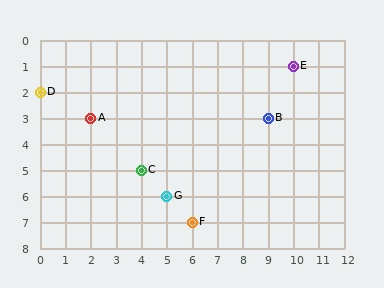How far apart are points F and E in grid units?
Points F and E are 4 columns and 6 rows apart (about 7.2 grid units diagonally).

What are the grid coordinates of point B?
Point B is at grid coordinates (9, 3).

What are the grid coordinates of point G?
Point G is at grid coordinates (5, 6).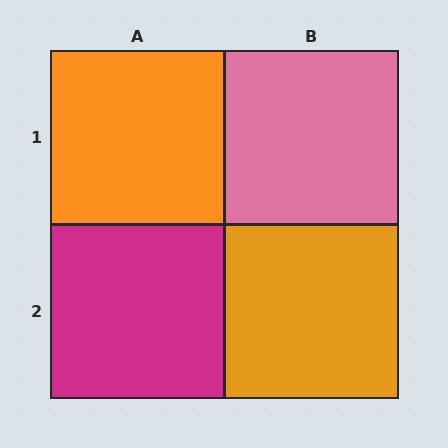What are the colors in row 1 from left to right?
Orange, pink.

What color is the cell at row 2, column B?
Orange.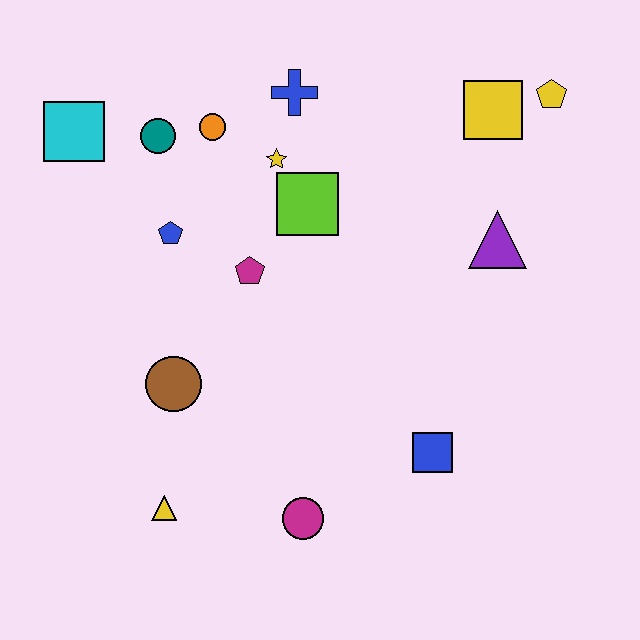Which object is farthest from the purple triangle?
The cyan square is farthest from the purple triangle.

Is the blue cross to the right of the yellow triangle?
Yes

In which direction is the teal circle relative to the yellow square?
The teal circle is to the left of the yellow square.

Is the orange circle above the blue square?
Yes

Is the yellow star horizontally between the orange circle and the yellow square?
Yes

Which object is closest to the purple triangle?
The yellow square is closest to the purple triangle.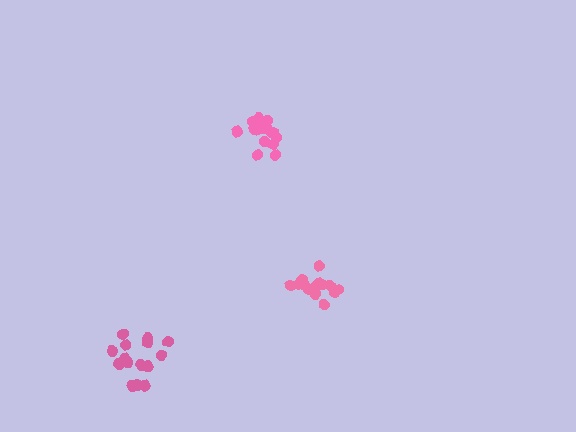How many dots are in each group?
Group 1: 15 dots, Group 2: 16 dots, Group 3: 16 dots (47 total).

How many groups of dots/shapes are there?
There are 3 groups.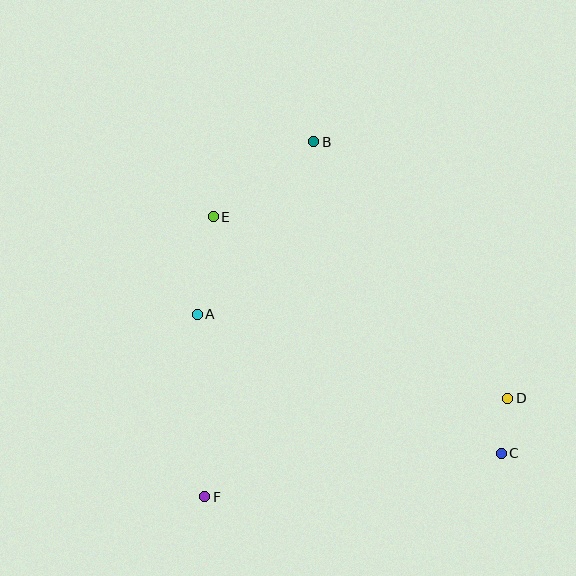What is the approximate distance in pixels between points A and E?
The distance between A and E is approximately 99 pixels.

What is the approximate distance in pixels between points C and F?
The distance between C and F is approximately 300 pixels.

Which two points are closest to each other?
Points C and D are closest to each other.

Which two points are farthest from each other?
Points C and E are farthest from each other.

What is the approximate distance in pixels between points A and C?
The distance between A and C is approximately 335 pixels.